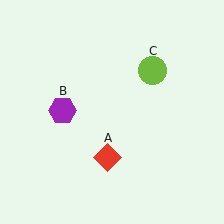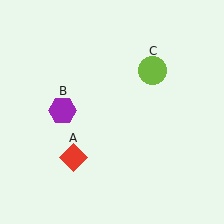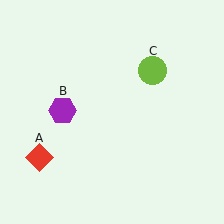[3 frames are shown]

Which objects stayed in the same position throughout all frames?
Purple hexagon (object B) and lime circle (object C) remained stationary.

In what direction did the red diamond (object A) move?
The red diamond (object A) moved left.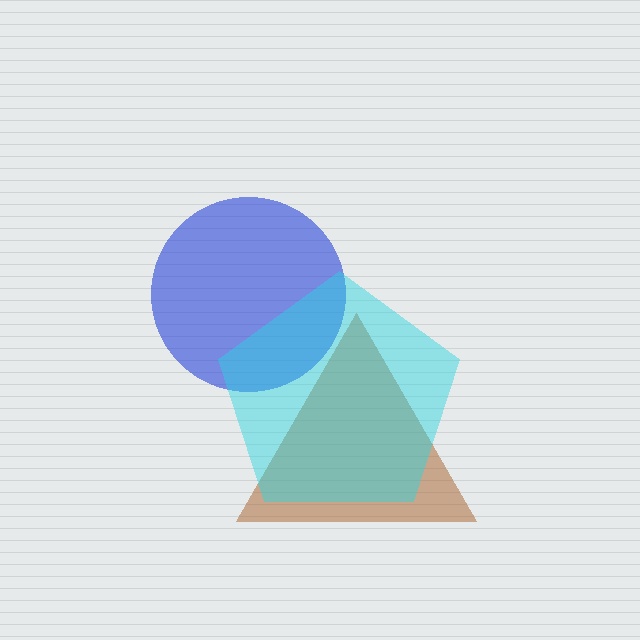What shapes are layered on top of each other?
The layered shapes are: a blue circle, a brown triangle, a cyan pentagon.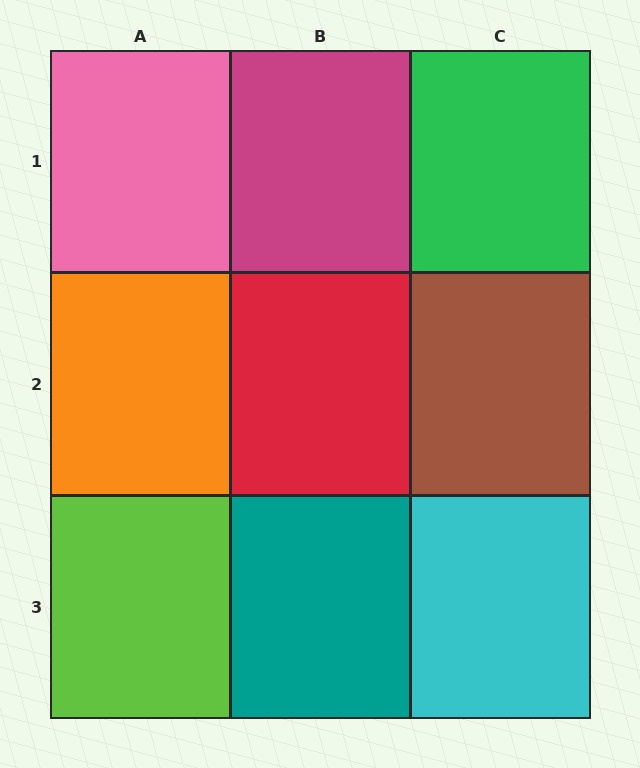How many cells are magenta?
1 cell is magenta.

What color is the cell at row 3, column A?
Lime.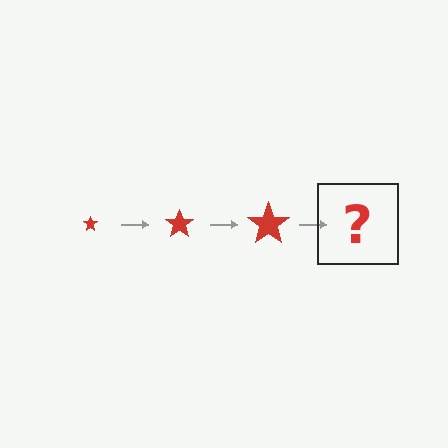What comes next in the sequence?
The next element should be a red star, larger than the previous one.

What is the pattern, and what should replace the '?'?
The pattern is that the star gets progressively larger each step. The '?' should be a red star, larger than the previous one.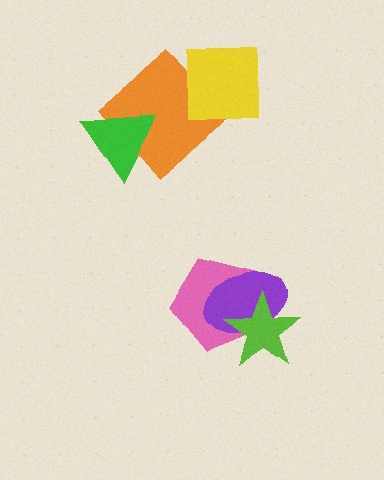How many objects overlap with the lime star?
2 objects overlap with the lime star.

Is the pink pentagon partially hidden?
Yes, it is partially covered by another shape.